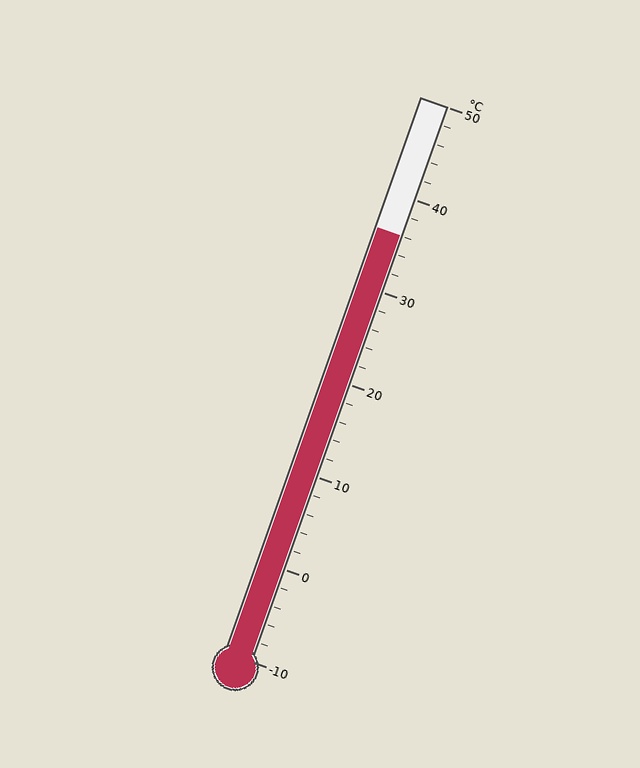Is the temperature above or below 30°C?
The temperature is above 30°C.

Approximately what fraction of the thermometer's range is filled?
The thermometer is filled to approximately 75% of its range.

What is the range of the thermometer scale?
The thermometer scale ranges from -10°C to 50°C.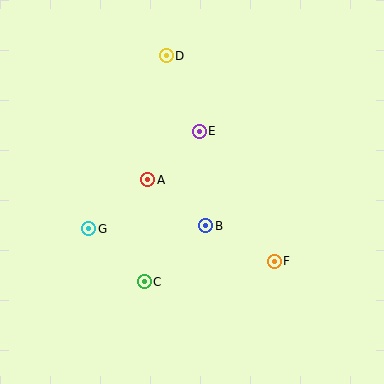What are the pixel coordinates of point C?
Point C is at (144, 282).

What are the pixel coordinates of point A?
Point A is at (148, 180).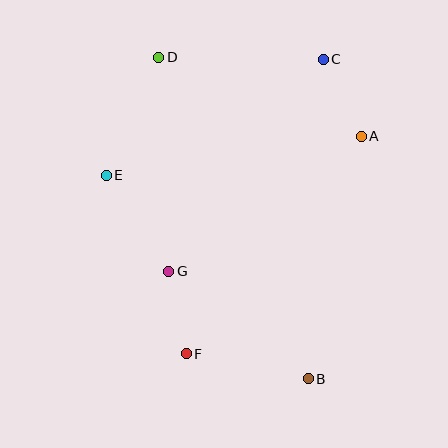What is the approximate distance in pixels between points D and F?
The distance between D and F is approximately 298 pixels.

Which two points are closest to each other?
Points F and G are closest to each other.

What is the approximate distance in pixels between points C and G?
The distance between C and G is approximately 262 pixels.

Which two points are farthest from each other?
Points B and D are farthest from each other.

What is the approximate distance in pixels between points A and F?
The distance between A and F is approximately 279 pixels.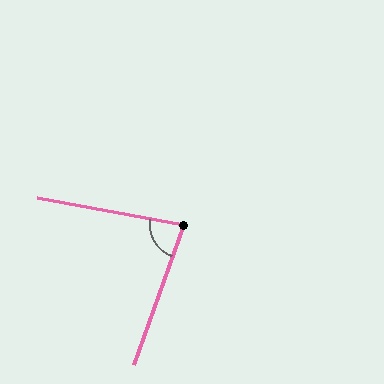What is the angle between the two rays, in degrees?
Approximately 81 degrees.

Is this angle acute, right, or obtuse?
It is acute.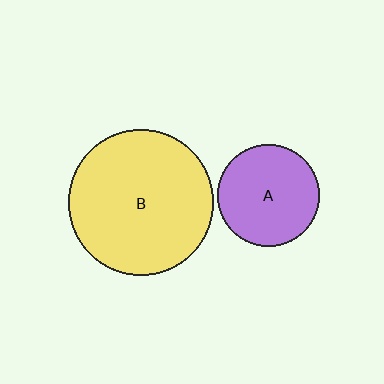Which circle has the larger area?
Circle B (yellow).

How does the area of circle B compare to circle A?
Approximately 2.0 times.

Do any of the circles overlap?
No, none of the circles overlap.